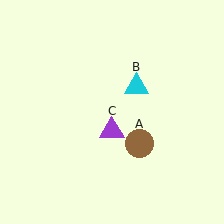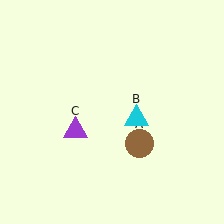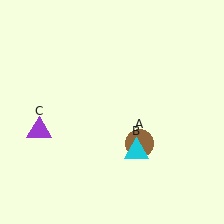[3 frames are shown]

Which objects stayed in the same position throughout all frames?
Brown circle (object A) remained stationary.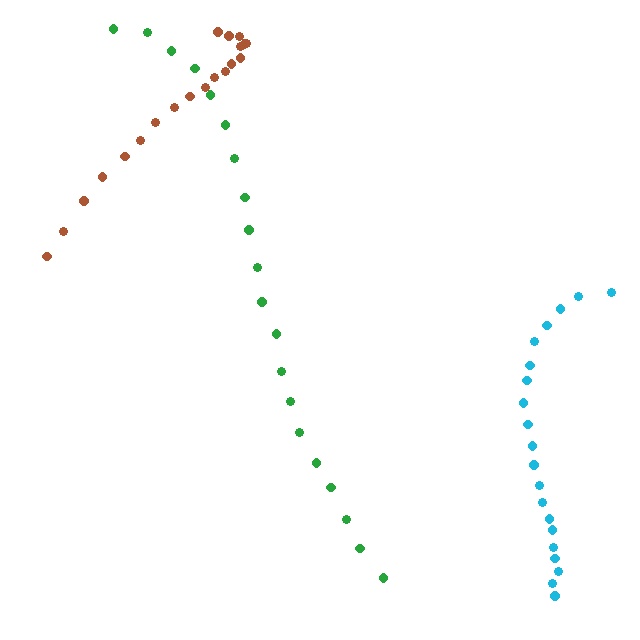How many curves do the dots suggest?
There are 3 distinct paths.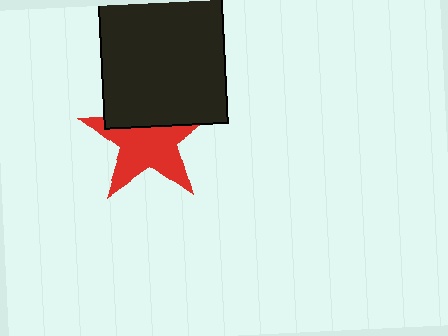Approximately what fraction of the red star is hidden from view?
Roughly 36% of the red star is hidden behind the black rectangle.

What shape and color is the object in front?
The object in front is a black rectangle.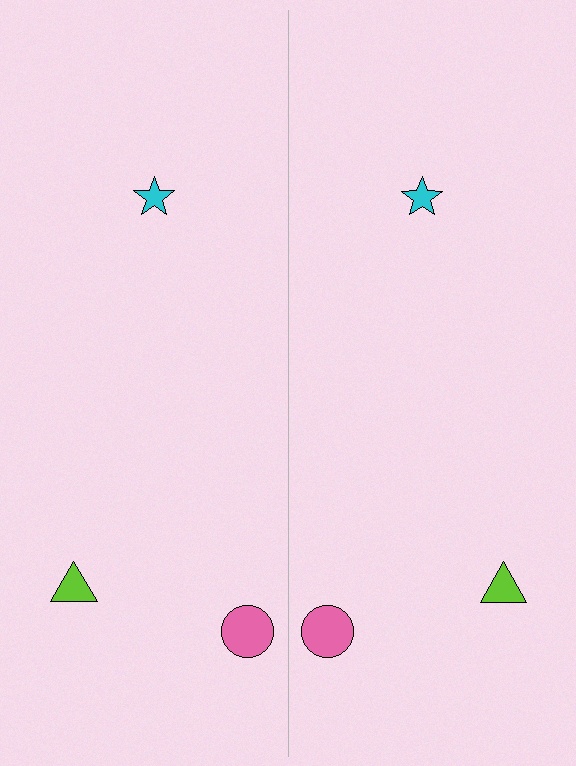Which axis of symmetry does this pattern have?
The pattern has a vertical axis of symmetry running through the center of the image.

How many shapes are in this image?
There are 6 shapes in this image.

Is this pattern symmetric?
Yes, this pattern has bilateral (reflection) symmetry.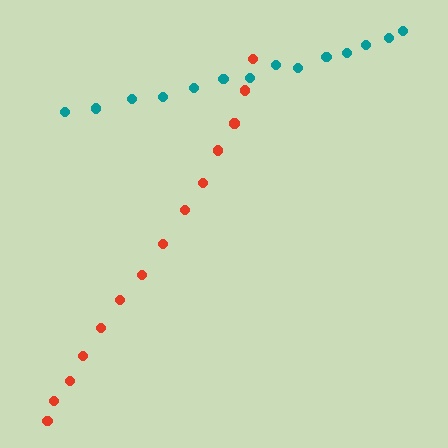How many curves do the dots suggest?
There are 2 distinct paths.